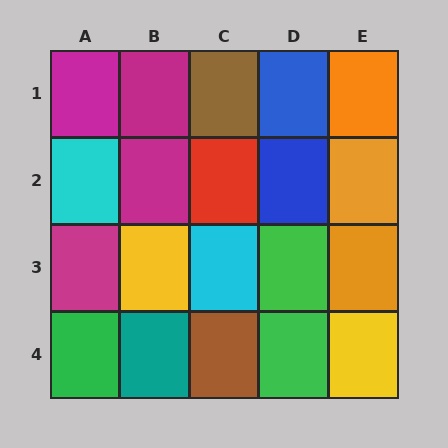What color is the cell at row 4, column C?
Brown.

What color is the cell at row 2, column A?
Cyan.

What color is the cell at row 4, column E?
Yellow.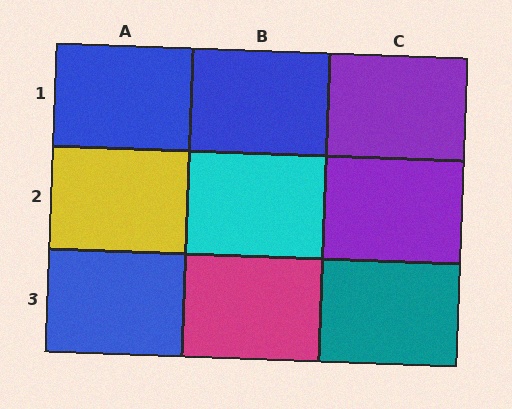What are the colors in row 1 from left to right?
Blue, blue, purple.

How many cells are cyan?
1 cell is cyan.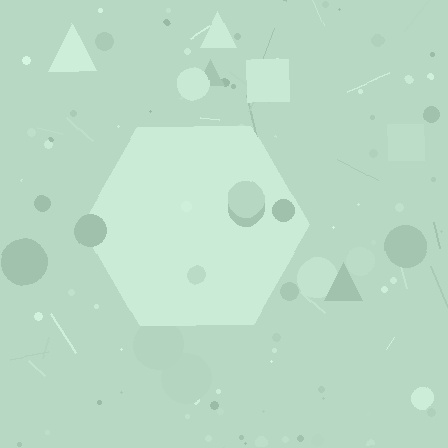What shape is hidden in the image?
A hexagon is hidden in the image.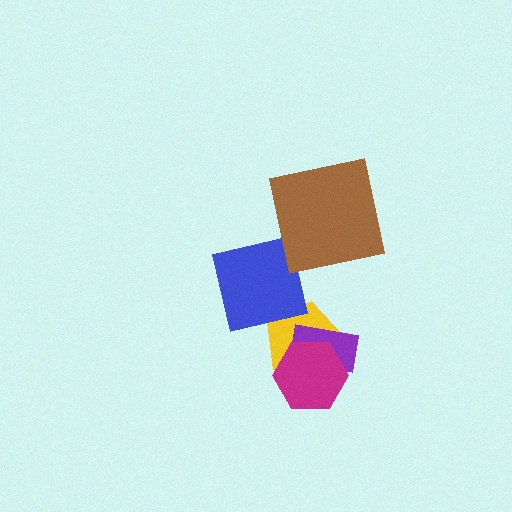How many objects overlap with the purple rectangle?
2 objects overlap with the purple rectangle.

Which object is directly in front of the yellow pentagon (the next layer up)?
The purple rectangle is directly in front of the yellow pentagon.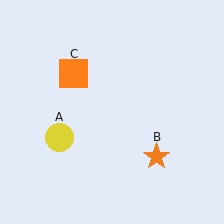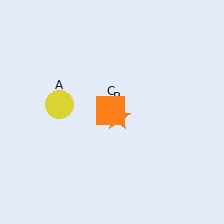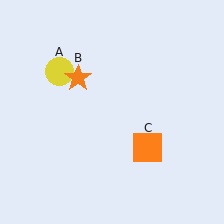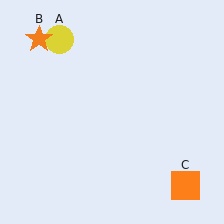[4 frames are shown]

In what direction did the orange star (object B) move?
The orange star (object B) moved up and to the left.